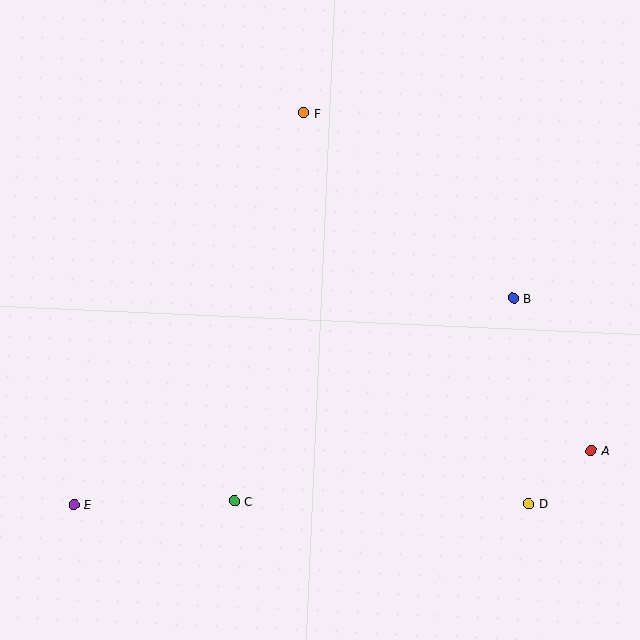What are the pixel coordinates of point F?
Point F is at (304, 113).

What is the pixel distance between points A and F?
The distance between A and F is 443 pixels.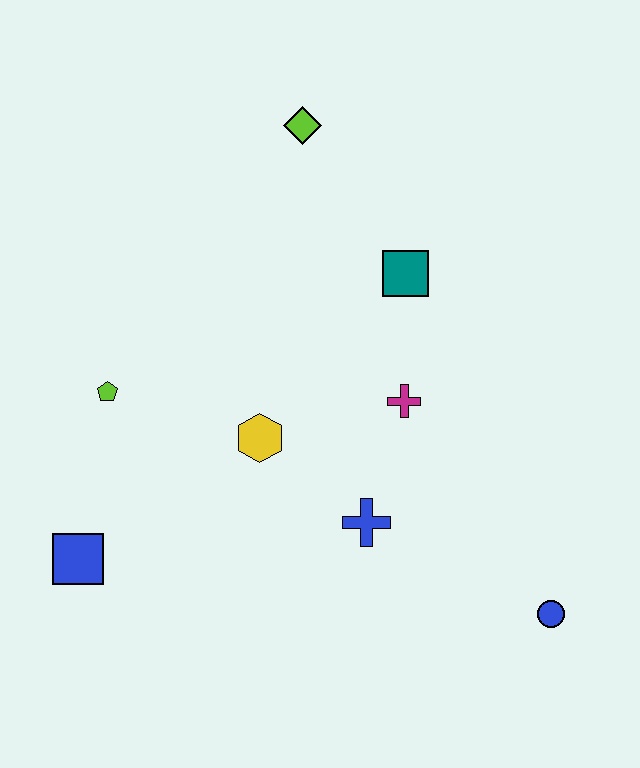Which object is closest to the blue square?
The lime pentagon is closest to the blue square.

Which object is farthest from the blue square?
The lime diamond is farthest from the blue square.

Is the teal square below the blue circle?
No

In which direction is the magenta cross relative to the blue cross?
The magenta cross is above the blue cross.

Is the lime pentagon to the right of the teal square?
No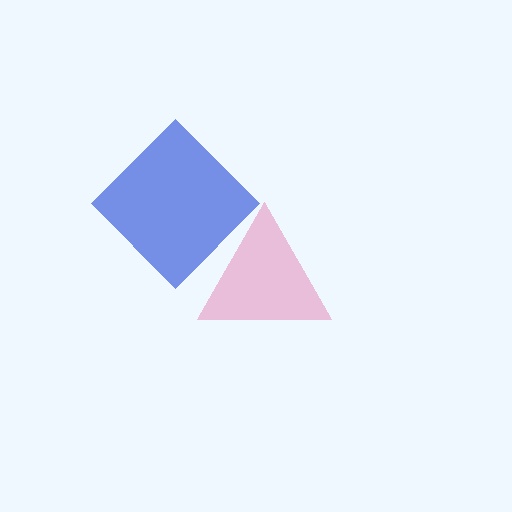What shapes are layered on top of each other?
The layered shapes are: a blue diamond, a pink triangle.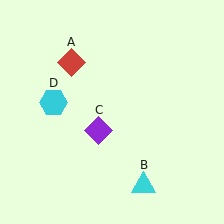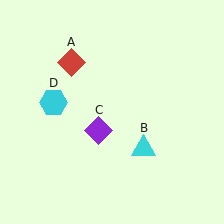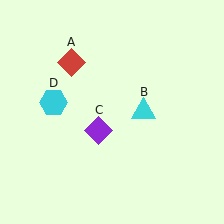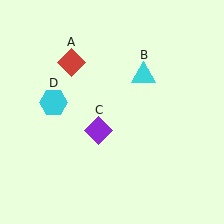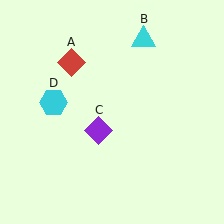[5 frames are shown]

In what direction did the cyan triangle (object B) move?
The cyan triangle (object B) moved up.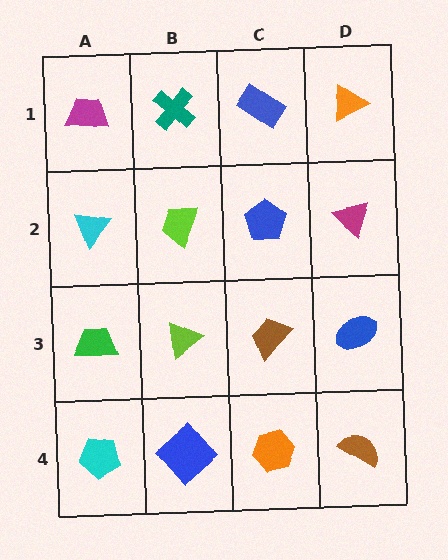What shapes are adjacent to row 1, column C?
A blue pentagon (row 2, column C), a teal cross (row 1, column B), an orange triangle (row 1, column D).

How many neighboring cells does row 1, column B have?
3.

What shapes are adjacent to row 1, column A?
A cyan triangle (row 2, column A), a teal cross (row 1, column B).